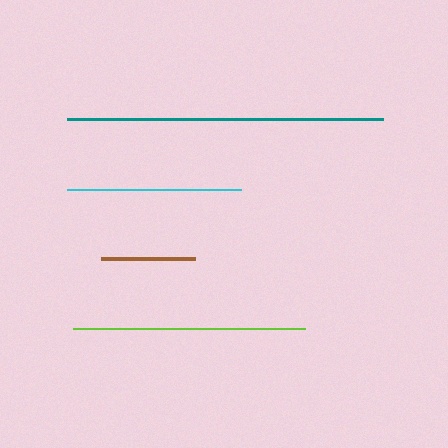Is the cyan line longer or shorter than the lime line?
The lime line is longer than the cyan line.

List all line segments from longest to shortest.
From longest to shortest: teal, lime, cyan, brown.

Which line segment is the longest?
The teal line is the longest at approximately 316 pixels.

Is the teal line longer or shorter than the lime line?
The teal line is longer than the lime line.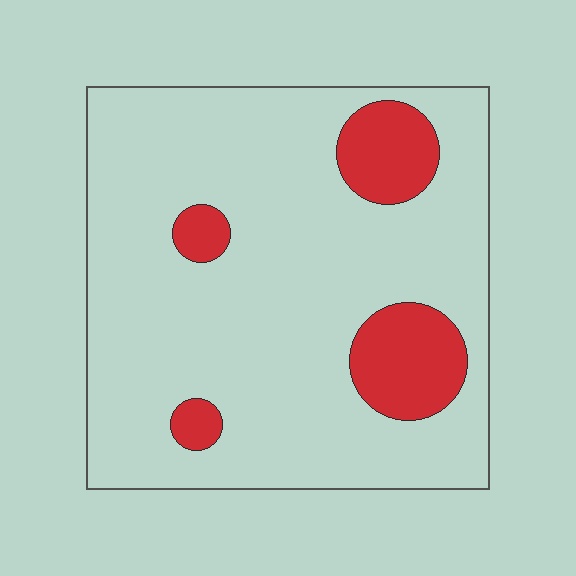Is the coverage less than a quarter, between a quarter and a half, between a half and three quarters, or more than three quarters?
Less than a quarter.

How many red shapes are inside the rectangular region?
4.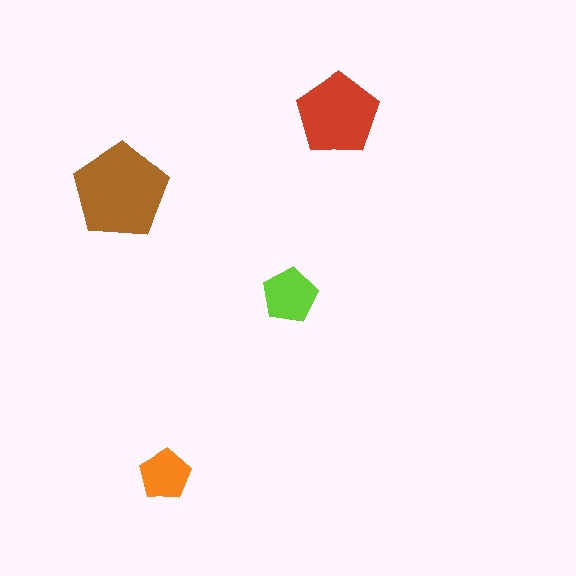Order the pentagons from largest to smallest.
the brown one, the red one, the lime one, the orange one.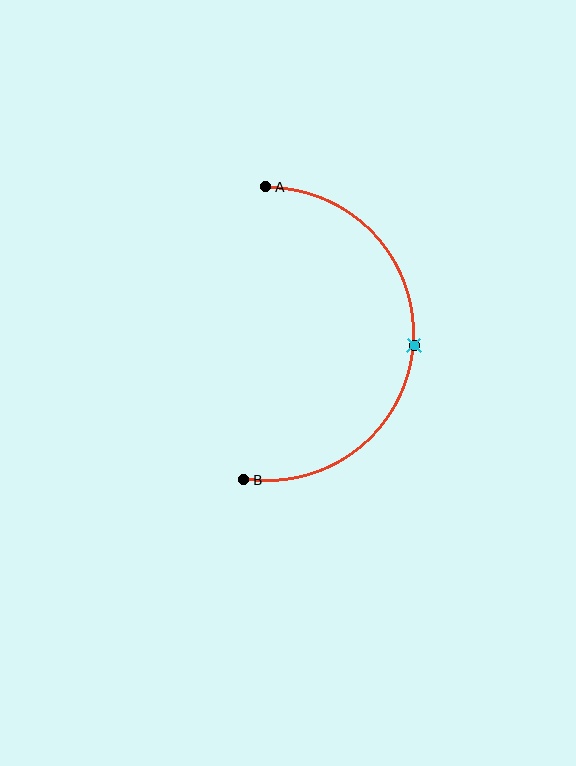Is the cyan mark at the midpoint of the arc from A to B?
Yes. The cyan mark lies on the arc at equal arc-length from both A and B — it is the arc midpoint.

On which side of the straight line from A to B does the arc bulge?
The arc bulges to the right of the straight line connecting A and B.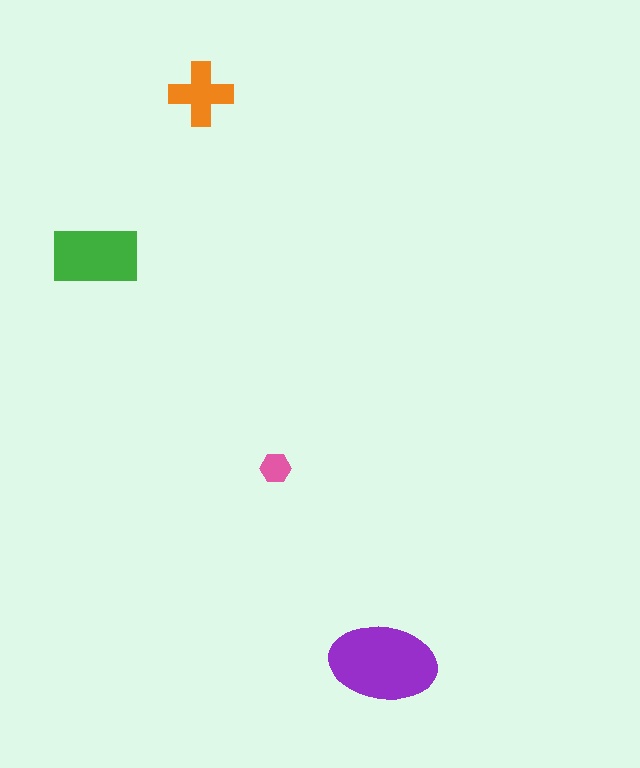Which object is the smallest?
The pink hexagon.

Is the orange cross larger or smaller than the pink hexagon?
Larger.